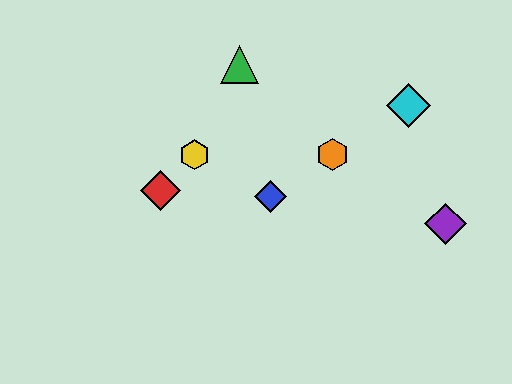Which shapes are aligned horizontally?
The yellow hexagon, the orange hexagon are aligned horizontally.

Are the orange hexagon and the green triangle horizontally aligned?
No, the orange hexagon is at y≈155 and the green triangle is at y≈65.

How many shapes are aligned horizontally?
2 shapes (the yellow hexagon, the orange hexagon) are aligned horizontally.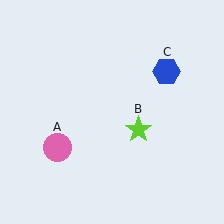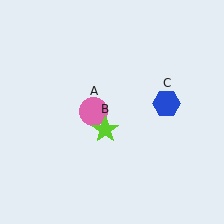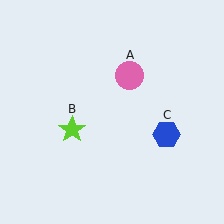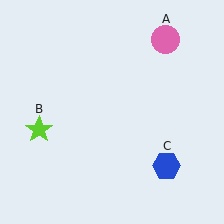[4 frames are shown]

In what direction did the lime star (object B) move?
The lime star (object B) moved left.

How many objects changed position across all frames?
3 objects changed position: pink circle (object A), lime star (object B), blue hexagon (object C).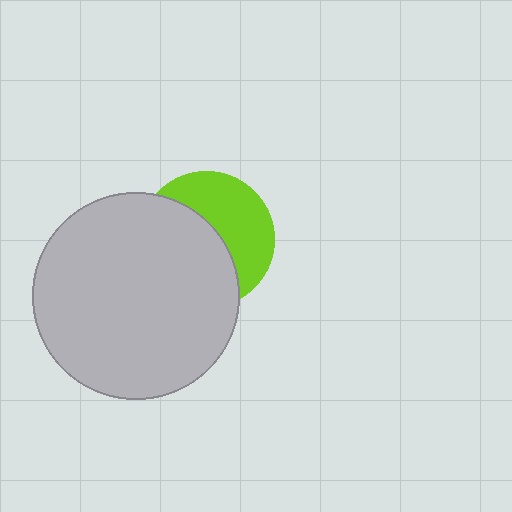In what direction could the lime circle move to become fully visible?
The lime circle could move toward the upper-right. That would shift it out from behind the light gray circle entirely.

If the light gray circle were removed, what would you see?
You would see the complete lime circle.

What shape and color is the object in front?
The object in front is a light gray circle.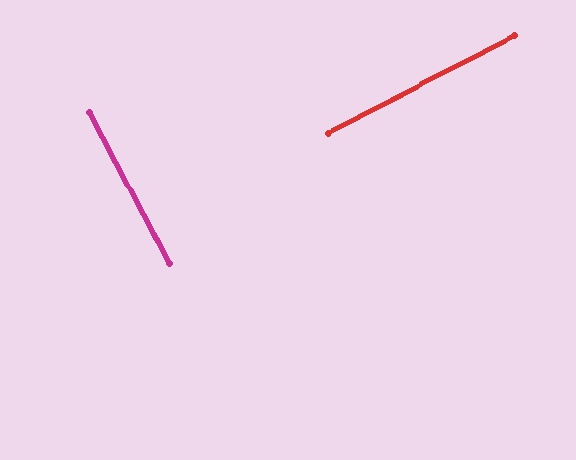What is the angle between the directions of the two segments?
Approximately 89 degrees.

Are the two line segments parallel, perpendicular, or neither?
Perpendicular — they meet at approximately 89°.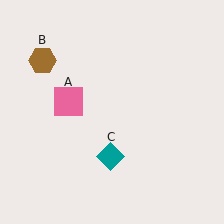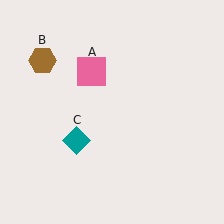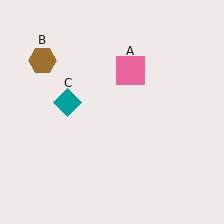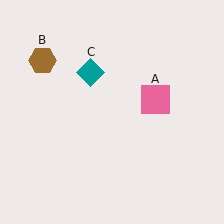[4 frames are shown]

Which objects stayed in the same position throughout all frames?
Brown hexagon (object B) remained stationary.